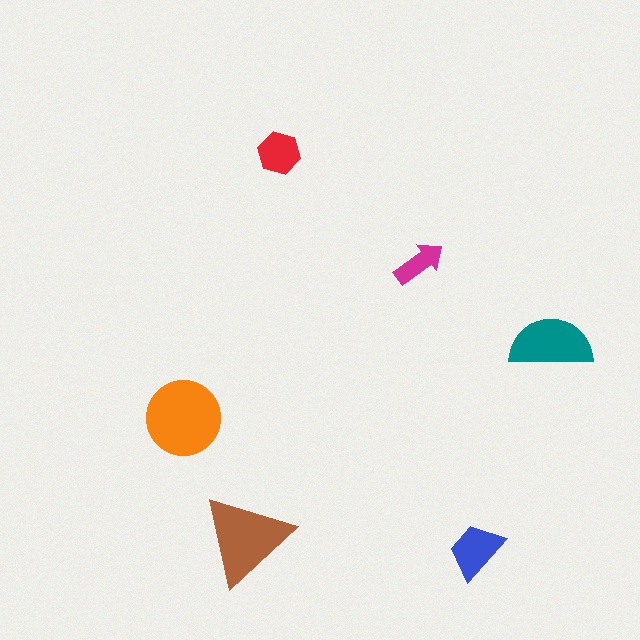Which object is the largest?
The orange circle.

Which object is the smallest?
The magenta arrow.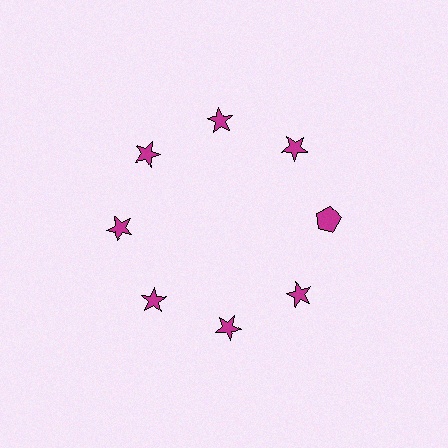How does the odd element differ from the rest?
It has a different shape: pentagon instead of star.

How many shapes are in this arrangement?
There are 8 shapes arranged in a ring pattern.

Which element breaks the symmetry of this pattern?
The magenta pentagon at roughly the 3 o'clock position breaks the symmetry. All other shapes are magenta stars.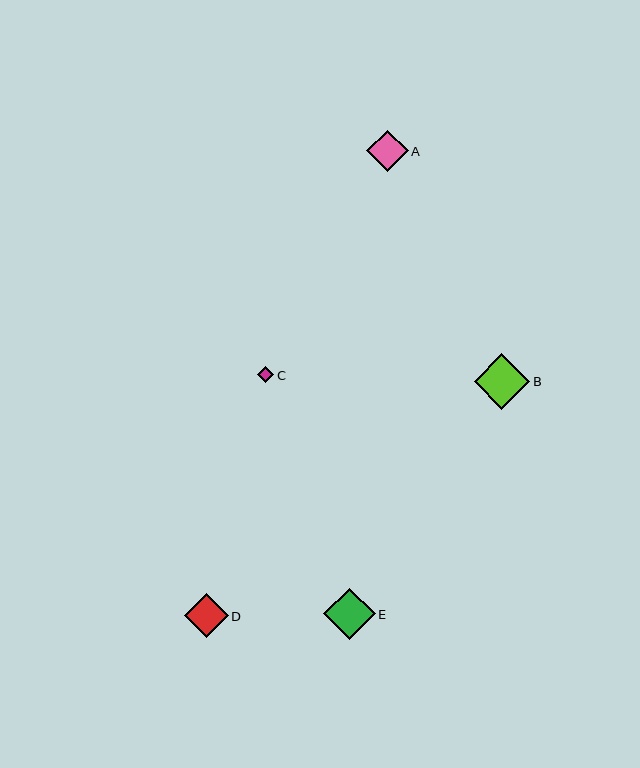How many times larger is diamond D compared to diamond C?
Diamond D is approximately 2.7 times the size of diamond C.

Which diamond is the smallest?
Diamond C is the smallest with a size of approximately 16 pixels.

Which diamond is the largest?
Diamond B is the largest with a size of approximately 55 pixels.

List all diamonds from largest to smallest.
From largest to smallest: B, E, D, A, C.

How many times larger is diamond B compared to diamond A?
Diamond B is approximately 1.3 times the size of diamond A.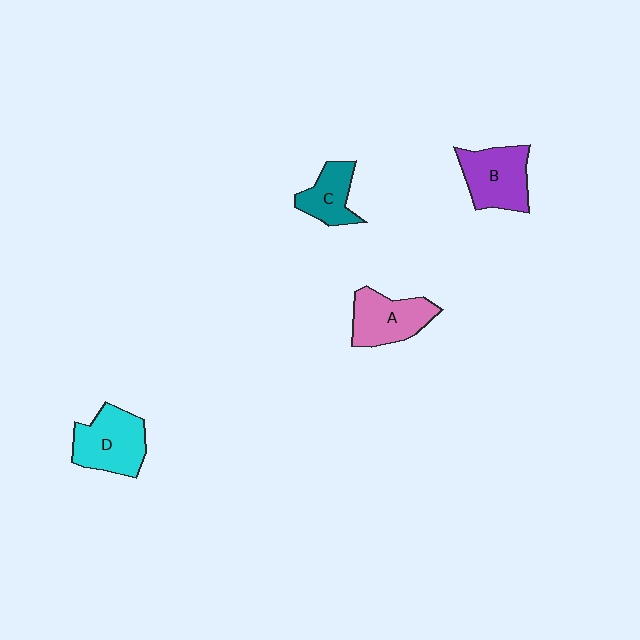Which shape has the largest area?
Shape D (cyan).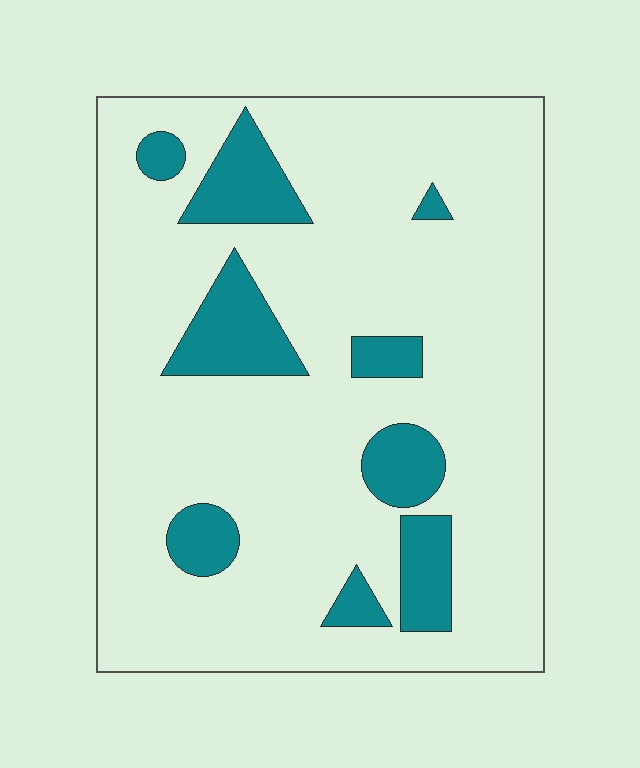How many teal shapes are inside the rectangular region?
9.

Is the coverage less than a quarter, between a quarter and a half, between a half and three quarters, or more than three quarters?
Less than a quarter.